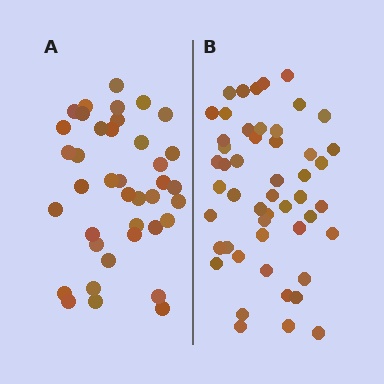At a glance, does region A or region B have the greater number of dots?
Region B (the right region) has more dots.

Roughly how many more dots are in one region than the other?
Region B has roughly 12 or so more dots than region A.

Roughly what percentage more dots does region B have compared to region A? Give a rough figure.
About 30% more.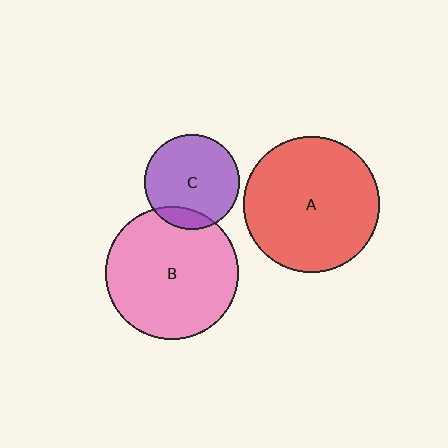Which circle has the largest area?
Circle A (red).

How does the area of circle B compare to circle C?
Approximately 1.9 times.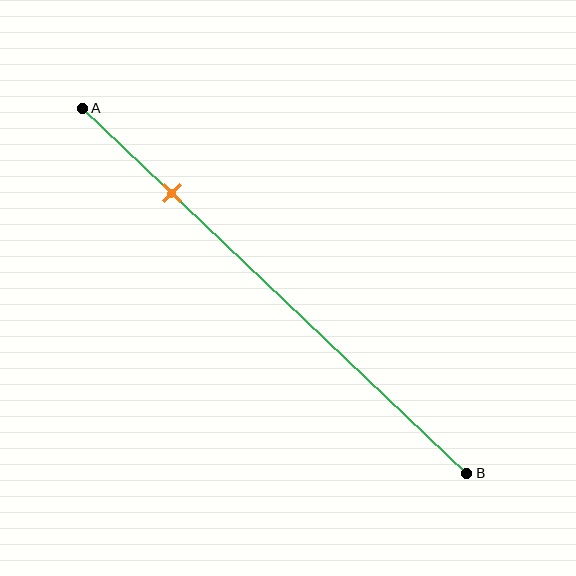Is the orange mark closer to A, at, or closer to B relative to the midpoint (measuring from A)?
The orange mark is closer to point A than the midpoint of segment AB.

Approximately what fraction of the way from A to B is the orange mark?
The orange mark is approximately 25% of the way from A to B.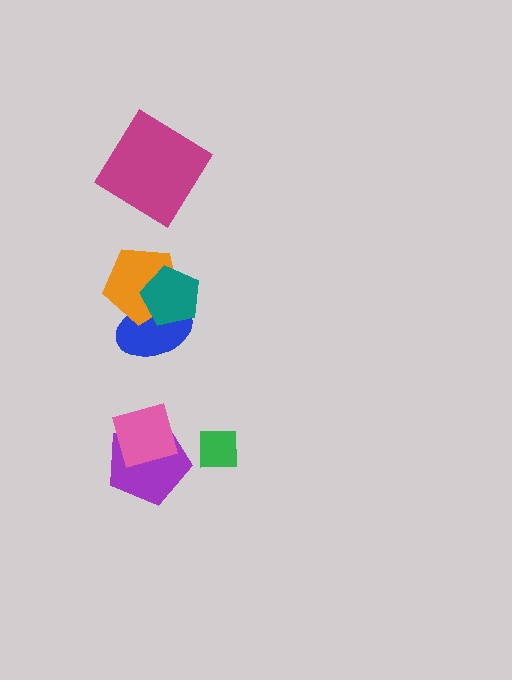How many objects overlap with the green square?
0 objects overlap with the green square.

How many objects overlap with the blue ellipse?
2 objects overlap with the blue ellipse.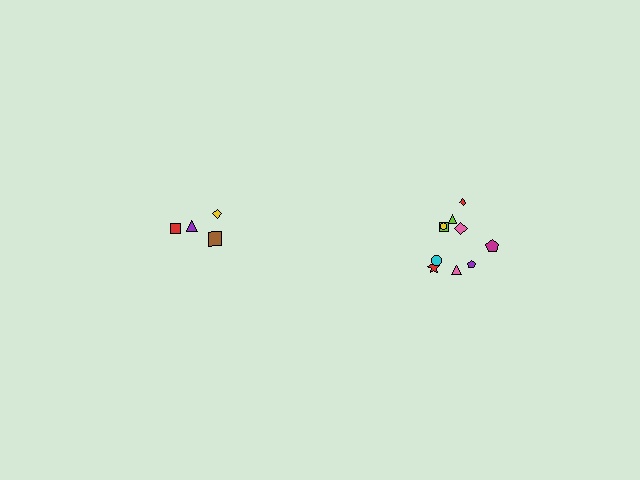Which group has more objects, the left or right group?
The right group.